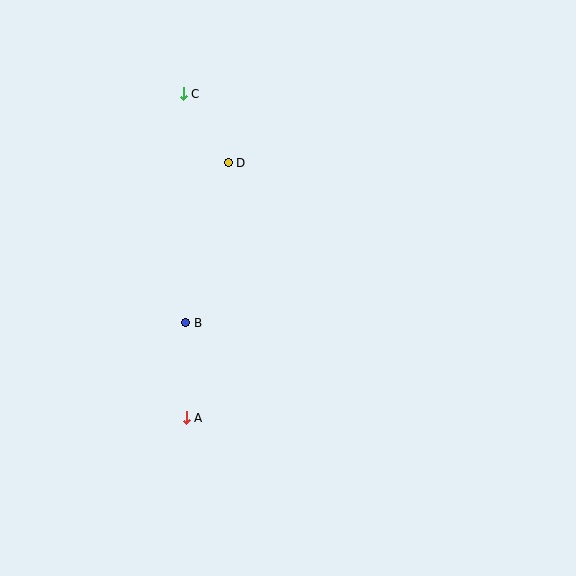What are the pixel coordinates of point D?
Point D is at (228, 163).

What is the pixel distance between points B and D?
The distance between B and D is 166 pixels.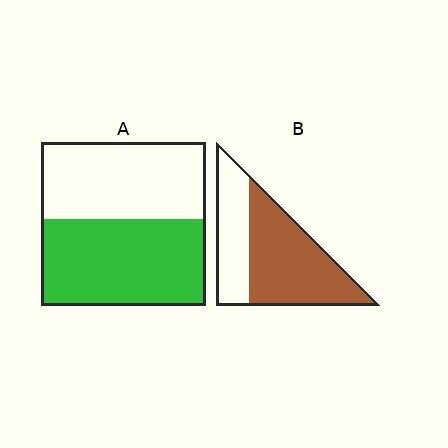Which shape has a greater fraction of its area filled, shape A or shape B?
Shape B.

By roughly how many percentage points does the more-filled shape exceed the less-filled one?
By roughly 10 percentage points (B over A).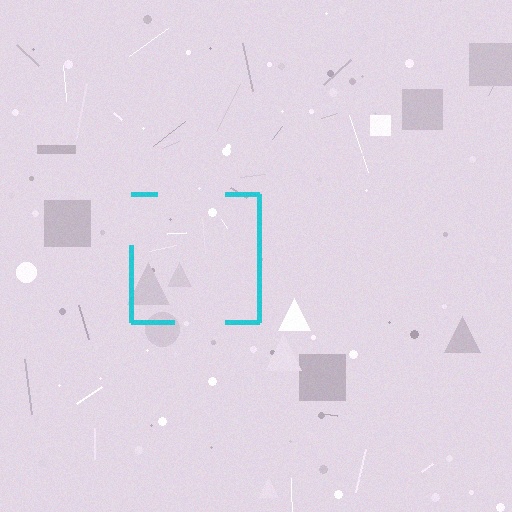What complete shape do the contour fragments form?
The contour fragments form a square.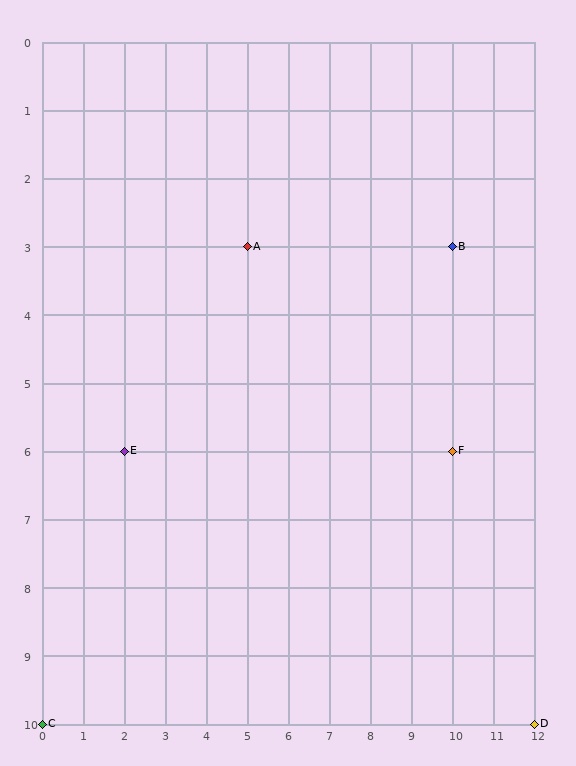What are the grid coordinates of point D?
Point D is at grid coordinates (12, 10).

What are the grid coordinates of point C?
Point C is at grid coordinates (0, 10).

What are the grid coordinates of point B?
Point B is at grid coordinates (10, 3).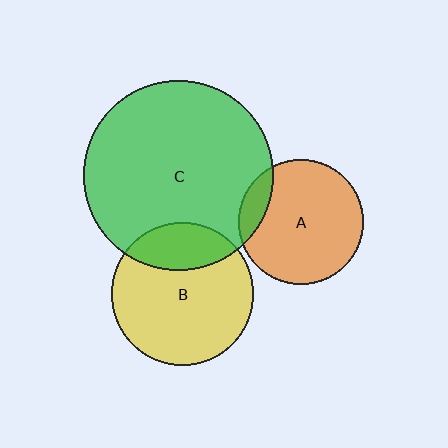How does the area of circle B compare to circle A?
Approximately 1.3 times.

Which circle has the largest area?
Circle C (green).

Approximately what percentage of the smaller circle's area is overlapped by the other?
Approximately 25%.